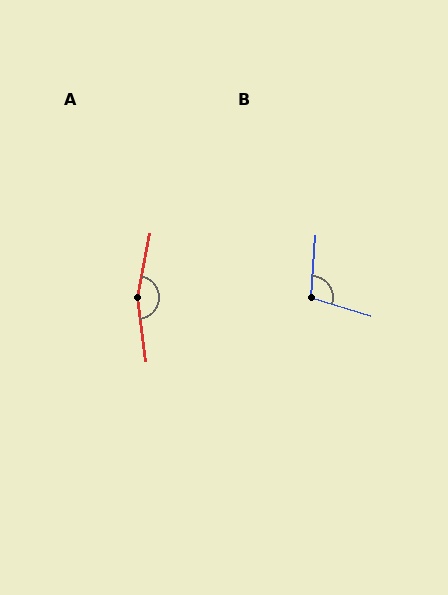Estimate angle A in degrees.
Approximately 161 degrees.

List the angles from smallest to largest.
B (103°), A (161°).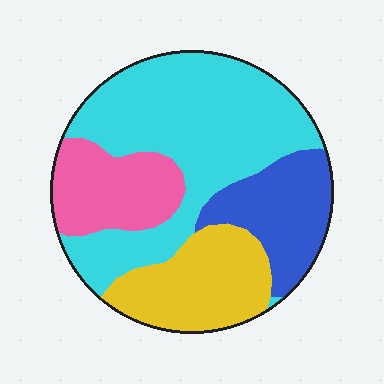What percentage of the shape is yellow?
Yellow takes up about one fifth (1/5) of the shape.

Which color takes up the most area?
Cyan, at roughly 45%.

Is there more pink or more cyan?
Cyan.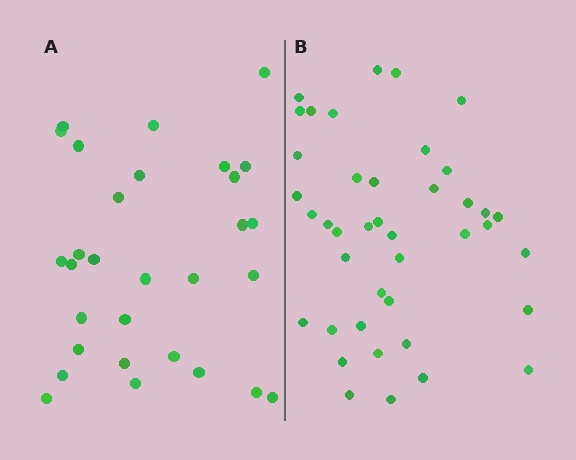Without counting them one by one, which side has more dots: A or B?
Region B (the right region) has more dots.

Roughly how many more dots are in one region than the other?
Region B has roughly 12 or so more dots than region A.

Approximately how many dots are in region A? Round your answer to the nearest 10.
About 30 dots.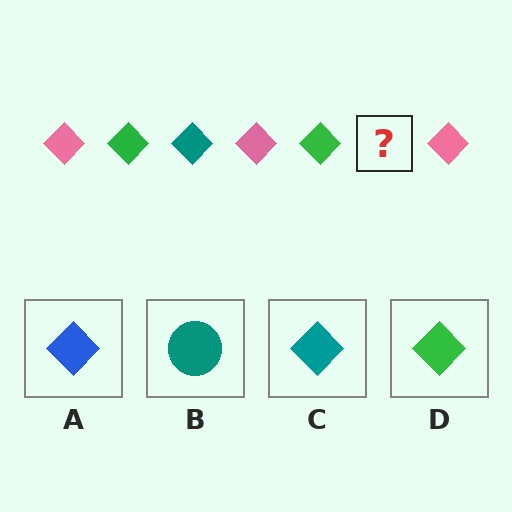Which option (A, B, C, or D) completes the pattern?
C.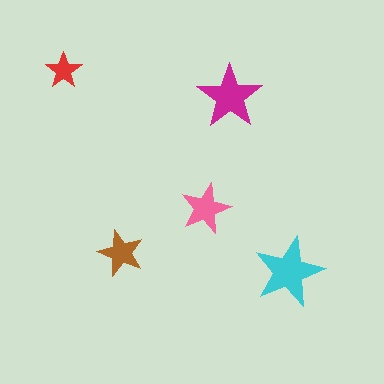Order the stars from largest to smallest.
the cyan one, the magenta one, the pink one, the brown one, the red one.